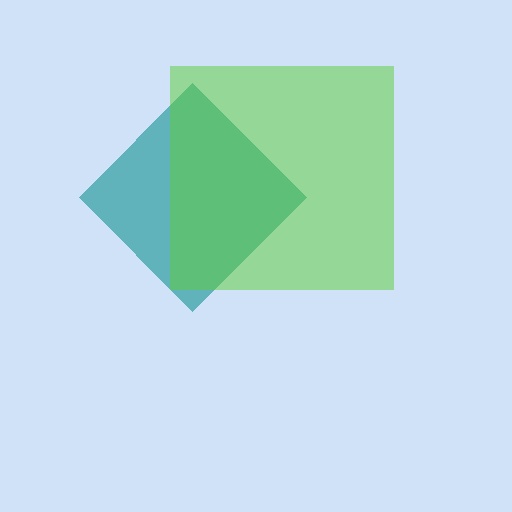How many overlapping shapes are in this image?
There are 2 overlapping shapes in the image.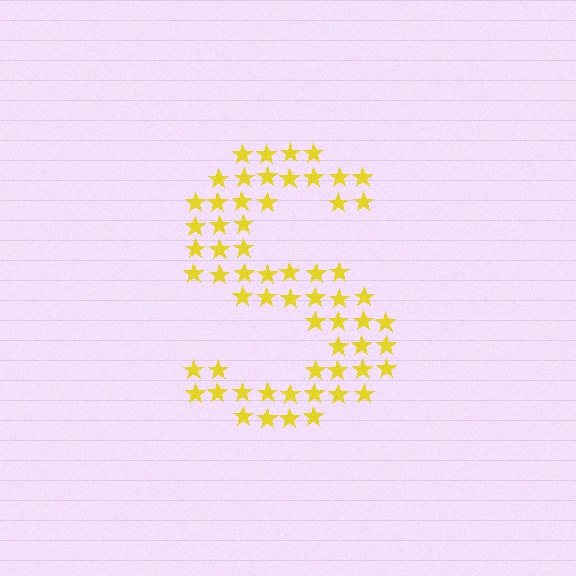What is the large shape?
The large shape is the letter S.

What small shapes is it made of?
It is made of small stars.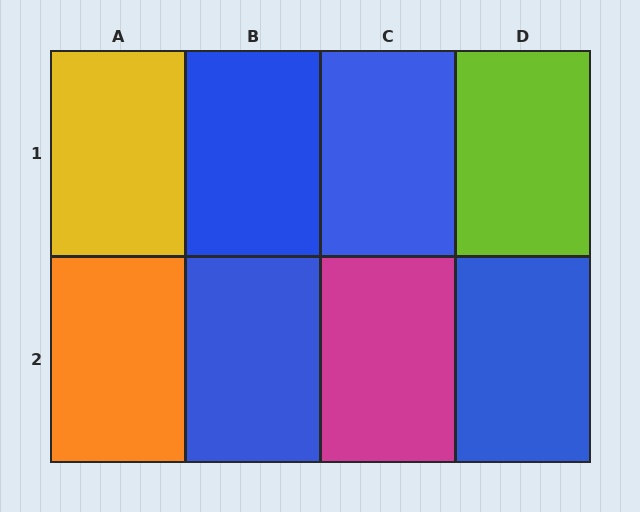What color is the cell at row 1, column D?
Lime.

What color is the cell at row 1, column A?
Yellow.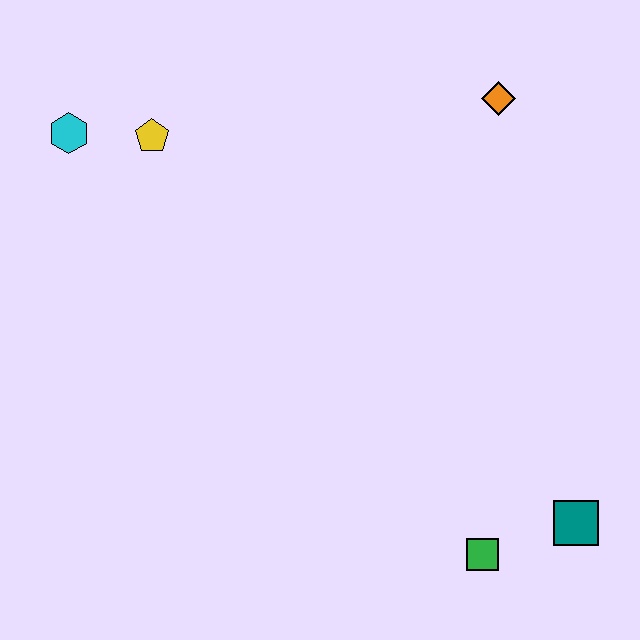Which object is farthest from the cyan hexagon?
The teal square is farthest from the cyan hexagon.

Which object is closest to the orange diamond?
The yellow pentagon is closest to the orange diamond.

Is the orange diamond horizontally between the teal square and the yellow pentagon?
Yes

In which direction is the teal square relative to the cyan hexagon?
The teal square is to the right of the cyan hexagon.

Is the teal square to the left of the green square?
No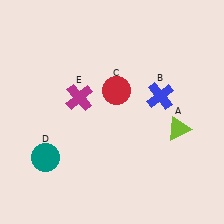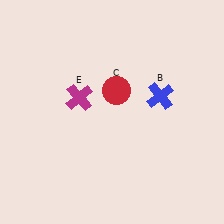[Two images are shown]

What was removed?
The teal circle (D), the lime triangle (A) were removed in Image 2.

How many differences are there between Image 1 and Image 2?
There are 2 differences between the two images.